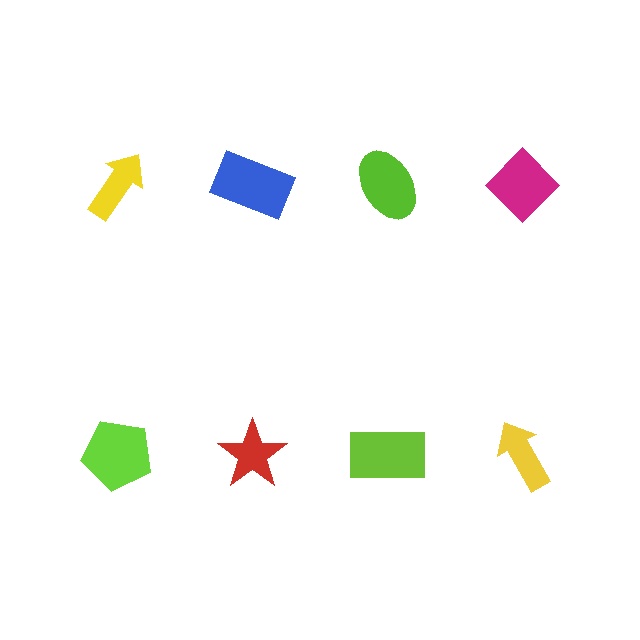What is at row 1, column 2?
A blue rectangle.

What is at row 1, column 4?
A magenta diamond.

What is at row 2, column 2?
A red star.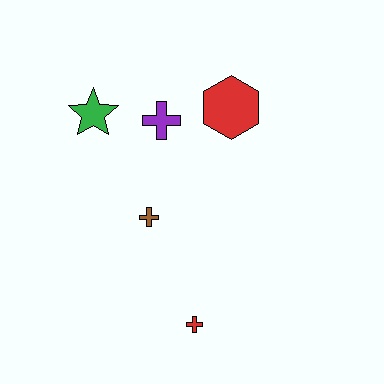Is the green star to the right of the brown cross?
No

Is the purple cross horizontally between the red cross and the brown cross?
Yes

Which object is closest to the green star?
The purple cross is closest to the green star.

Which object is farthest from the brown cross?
The red hexagon is farthest from the brown cross.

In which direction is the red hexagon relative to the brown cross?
The red hexagon is above the brown cross.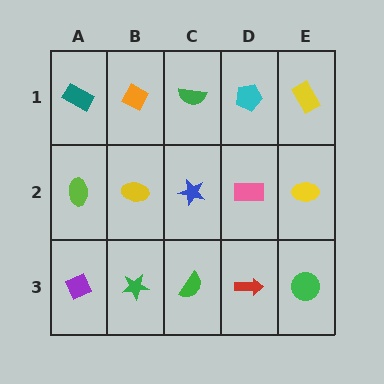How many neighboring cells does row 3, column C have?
3.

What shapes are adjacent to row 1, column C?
A blue star (row 2, column C), an orange diamond (row 1, column B), a cyan pentagon (row 1, column D).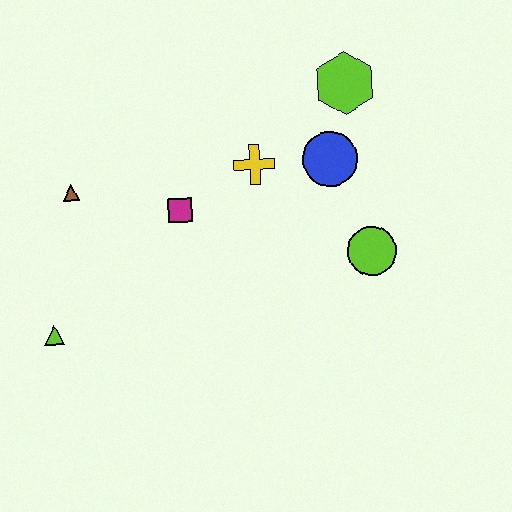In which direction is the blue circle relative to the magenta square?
The blue circle is to the right of the magenta square.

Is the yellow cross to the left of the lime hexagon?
Yes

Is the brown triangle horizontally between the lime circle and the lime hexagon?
No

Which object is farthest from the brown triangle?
The lime circle is farthest from the brown triangle.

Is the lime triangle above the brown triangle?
No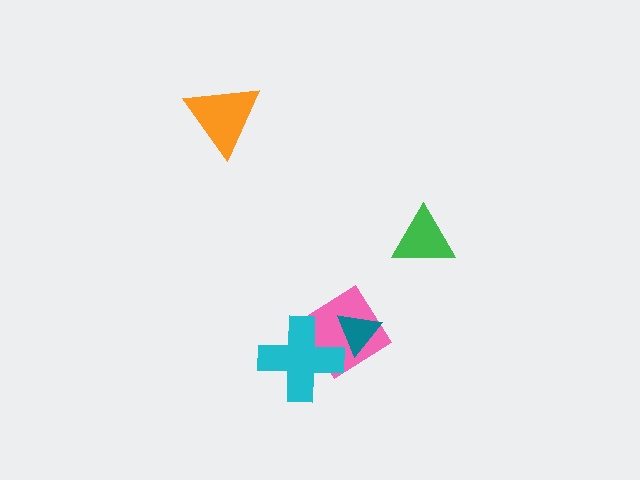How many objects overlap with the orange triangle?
0 objects overlap with the orange triangle.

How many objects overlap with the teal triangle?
1 object overlaps with the teal triangle.